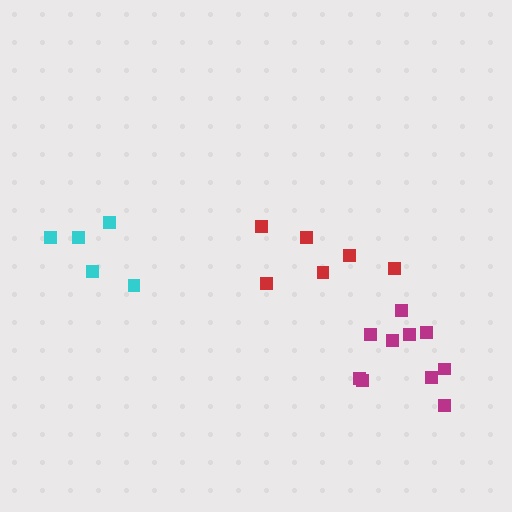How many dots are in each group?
Group 1: 5 dots, Group 2: 10 dots, Group 3: 6 dots (21 total).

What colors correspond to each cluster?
The clusters are colored: cyan, magenta, red.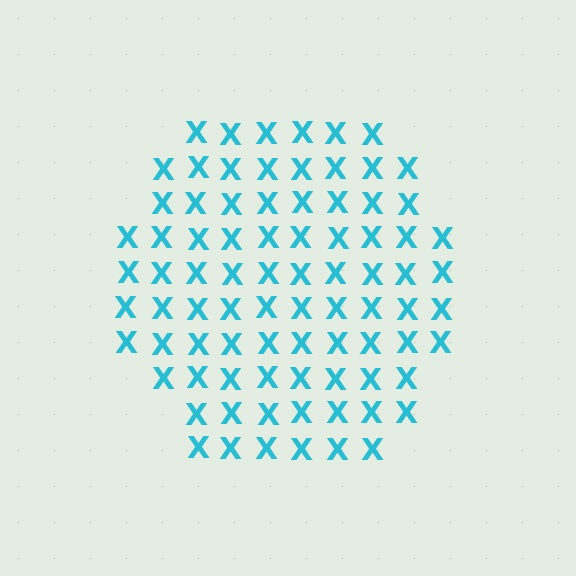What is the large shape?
The large shape is a hexagon.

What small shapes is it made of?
It is made of small letter X's.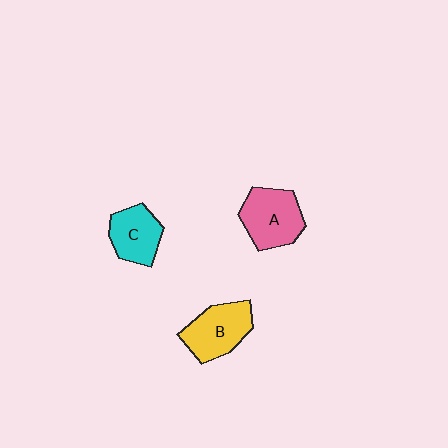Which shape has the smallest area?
Shape C (cyan).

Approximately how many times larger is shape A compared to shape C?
Approximately 1.3 times.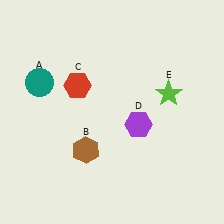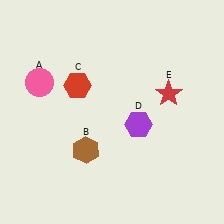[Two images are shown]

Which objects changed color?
A changed from teal to pink. E changed from lime to red.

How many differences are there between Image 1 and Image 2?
There are 2 differences between the two images.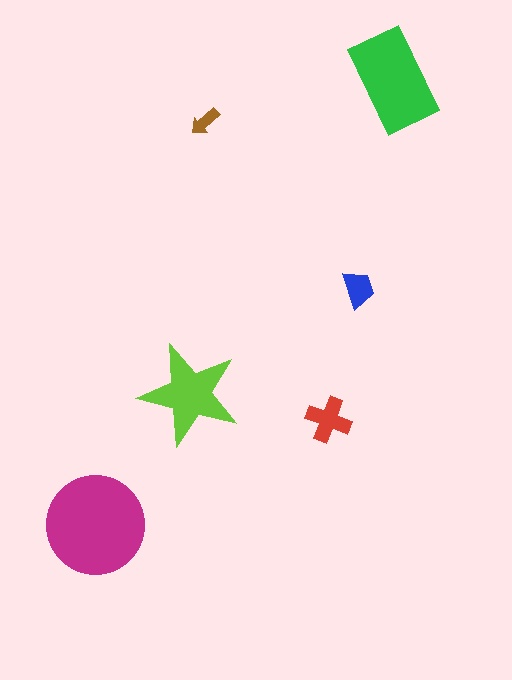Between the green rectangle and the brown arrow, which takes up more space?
The green rectangle.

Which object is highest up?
The green rectangle is topmost.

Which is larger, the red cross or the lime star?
The lime star.